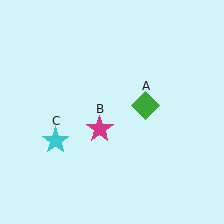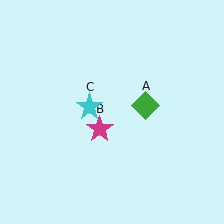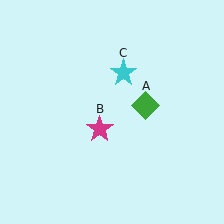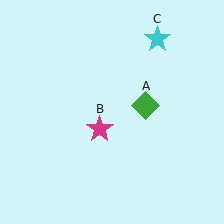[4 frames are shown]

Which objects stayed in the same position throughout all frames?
Green diamond (object A) and magenta star (object B) remained stationary.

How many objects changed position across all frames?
1 object changed position: cyan star (object C).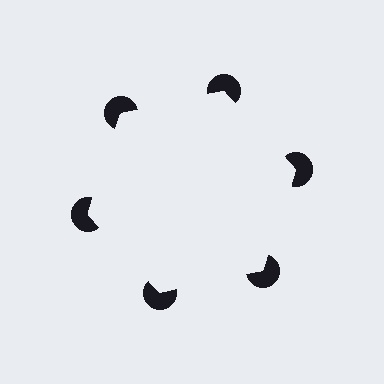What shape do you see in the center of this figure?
An illusory hexagon — its edges are inferred from the aligned wedge cuts in the pac-man discs, not physically drawn.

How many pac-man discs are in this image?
There are 6 — one at each vertex of the illusory hexagon.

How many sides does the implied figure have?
6 sides.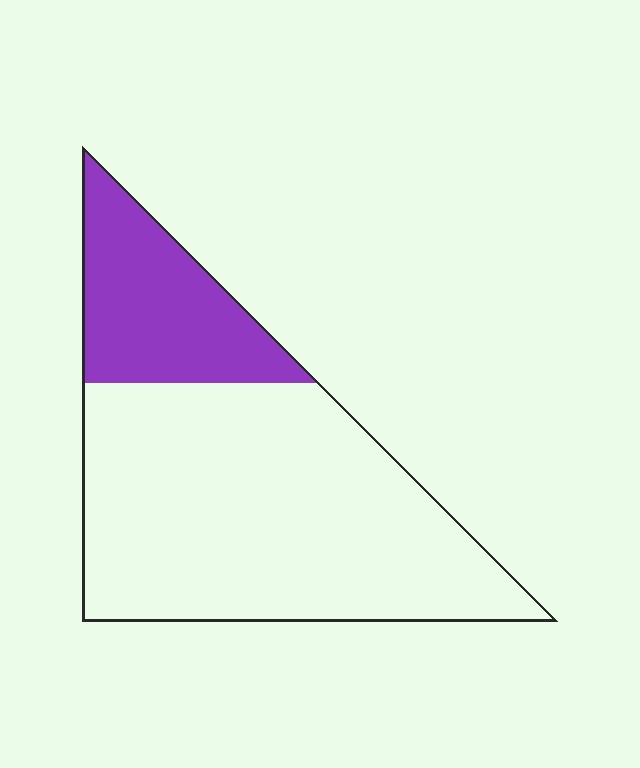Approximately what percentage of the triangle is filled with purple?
Approximately 25%.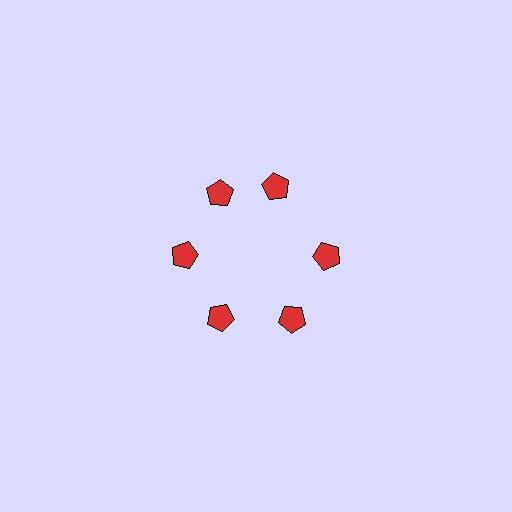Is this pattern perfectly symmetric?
No. The 6 red pentagons are arranged in a ring, but one element near the 1 o'clock position is rotated out of alignment along the ring, breaking the 6-fold rotational symmetry.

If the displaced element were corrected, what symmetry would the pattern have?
It would have 6-fold rotational symmetry — the pattern would map onto itself every 60 degrees.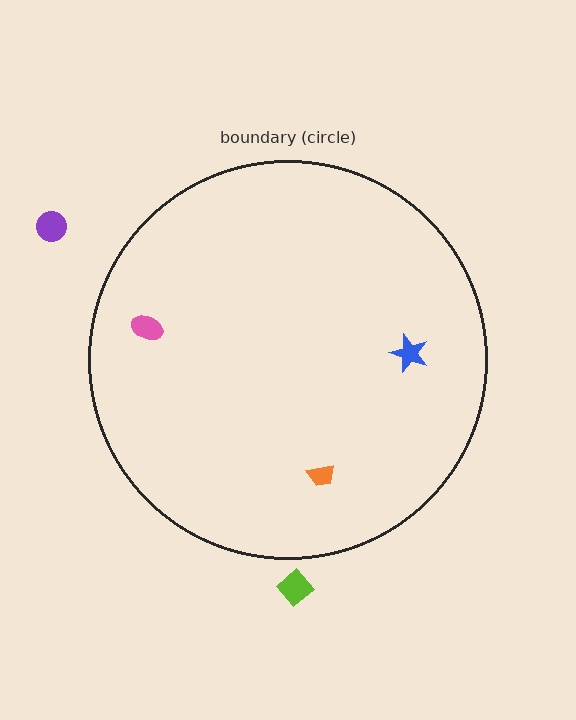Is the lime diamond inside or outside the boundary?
Outside.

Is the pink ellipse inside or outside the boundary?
Inside.